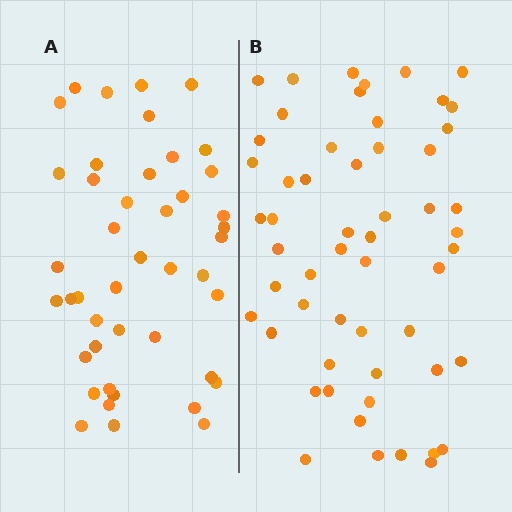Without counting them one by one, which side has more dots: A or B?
Region B (the right region) has more dots.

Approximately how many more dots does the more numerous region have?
Region B has roughly 12 or so more dots than region A.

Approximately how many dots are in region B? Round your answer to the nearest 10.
About 60 dots. (The exact count is 55, which rounds to 60.)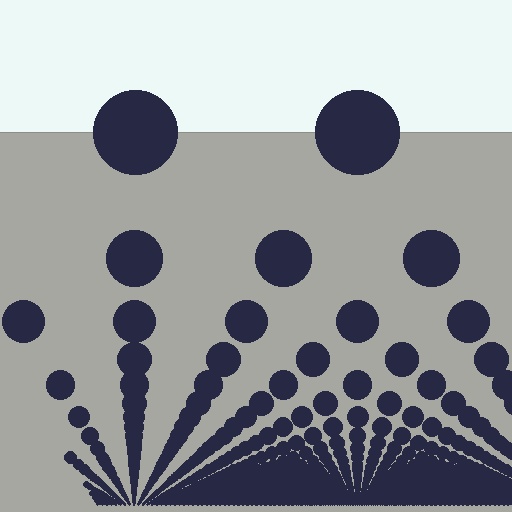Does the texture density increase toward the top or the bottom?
Density increases toward the bottom.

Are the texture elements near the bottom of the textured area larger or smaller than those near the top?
Smaller. The gradient is inverted — elements near the bottom are smaller and denser.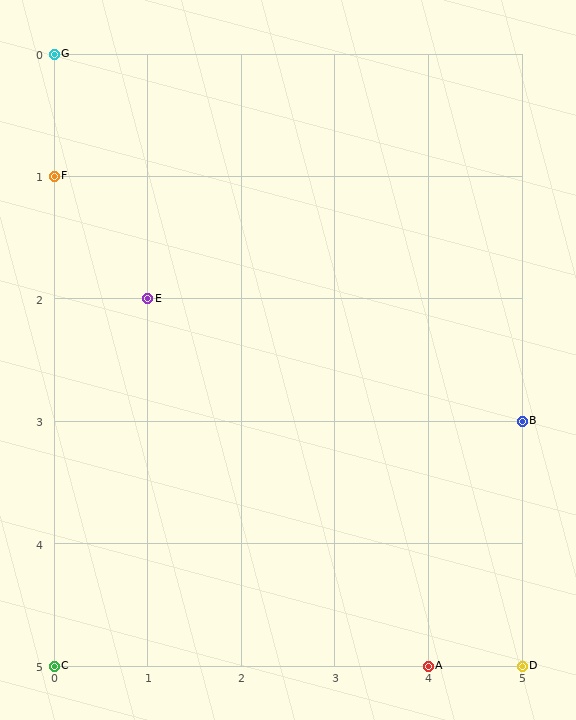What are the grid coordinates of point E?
Point E is at grid coordinates (1, 2).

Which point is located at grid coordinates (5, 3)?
Point B is at (5, 3).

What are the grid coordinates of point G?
Point G is at grid coordinates (0, 0).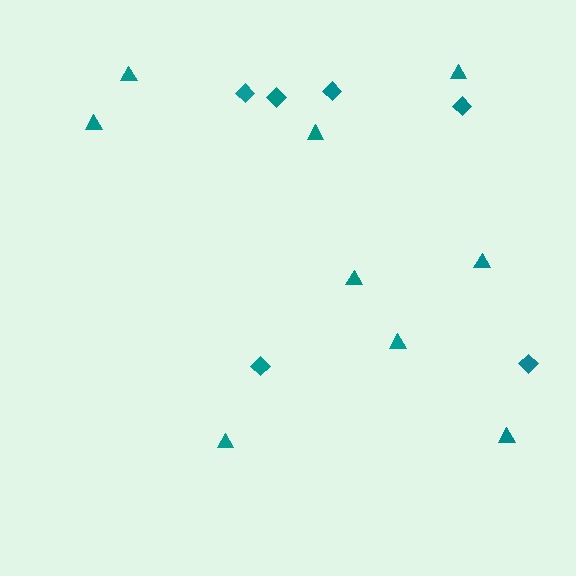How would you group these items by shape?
There are 2 groups: one group of triangles (9) and one group of diamonds (6).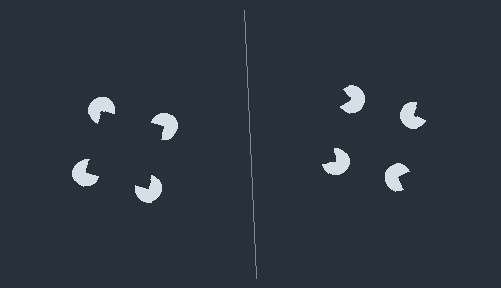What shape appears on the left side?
An illusory square.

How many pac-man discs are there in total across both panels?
8 — 4 on each side.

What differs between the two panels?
The pac-man discs are positioned identically on both sides; only the wedge orientations differ. On the left they align to a square; on the right they are misaligned.